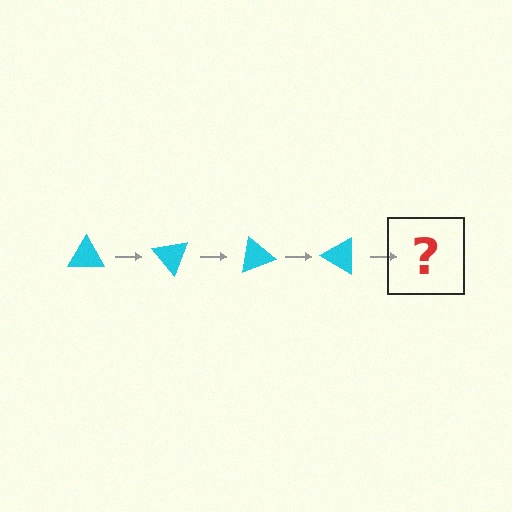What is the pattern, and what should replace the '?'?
The pattern is that the triangle rotates 50 degrees each step. The '?' should be a cyan triangle rotated 200 degrees.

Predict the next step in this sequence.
The next step is a cyan triangle rotated 200 degrees.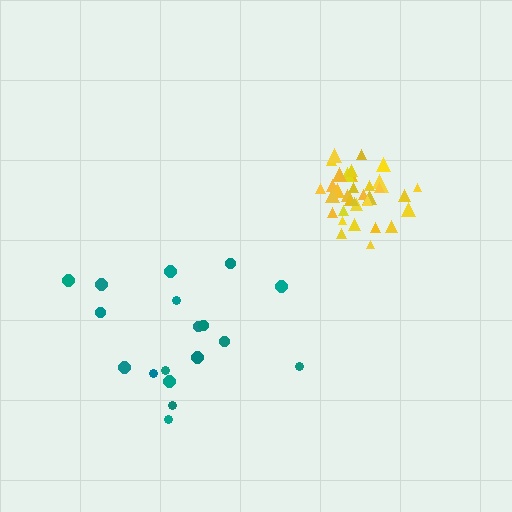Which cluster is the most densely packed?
Yellow.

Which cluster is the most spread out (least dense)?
Teal.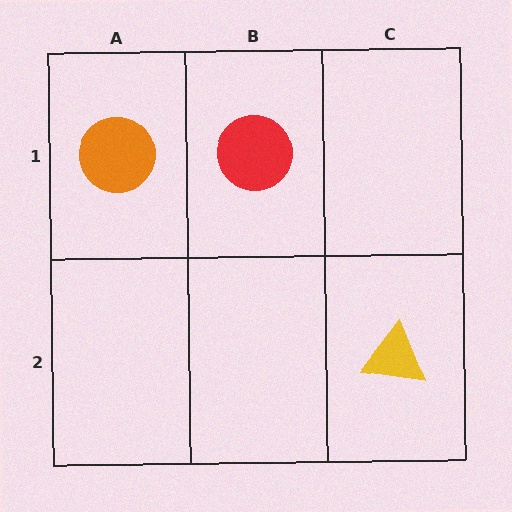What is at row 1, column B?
A red circle.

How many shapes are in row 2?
1 shape.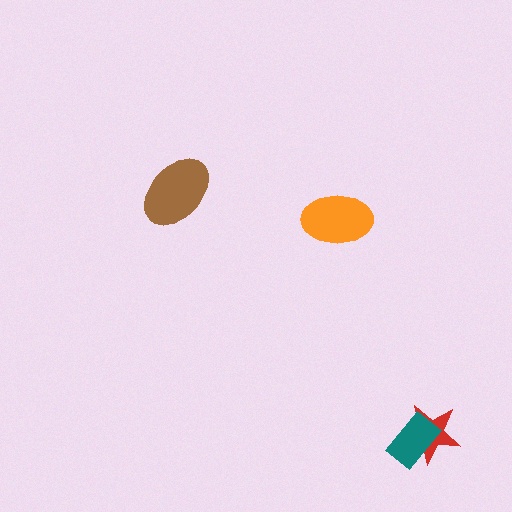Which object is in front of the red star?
The teal rectangle is in front of the red star.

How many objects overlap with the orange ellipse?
0 objects overlap with the orange ellipse.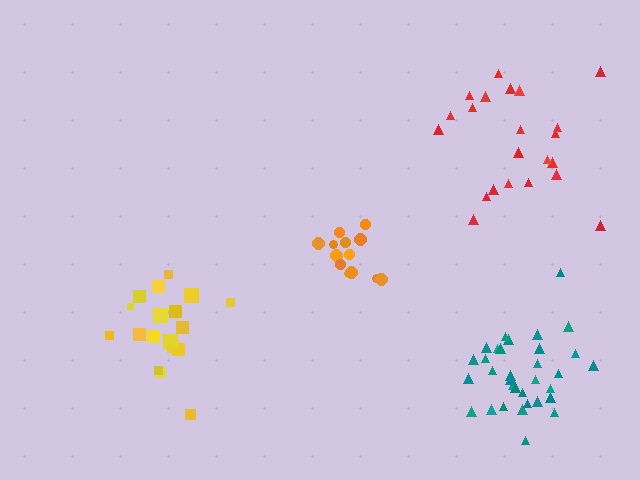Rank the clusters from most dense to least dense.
teal, orange, yellow, red.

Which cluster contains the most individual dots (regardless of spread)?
Teal (33).